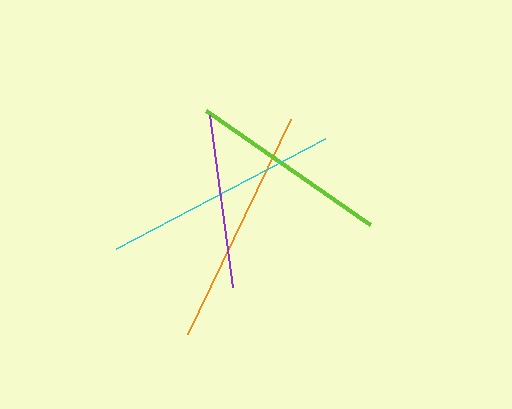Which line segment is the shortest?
The purple line is the shortest at approximately 173 pixels.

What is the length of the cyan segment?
The cyan segment is approximately 236 pixels long.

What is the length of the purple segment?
The purple segment is approximately 173 pixels long.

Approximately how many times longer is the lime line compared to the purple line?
The lime line is approximately 1.2 times the length of the purple line.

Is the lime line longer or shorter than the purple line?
The lime line is longer than the purple line.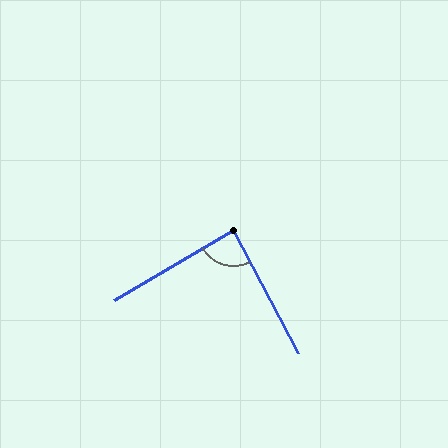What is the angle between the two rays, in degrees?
Approximately 87 degrees.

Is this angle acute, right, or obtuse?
It is approximately a right angle.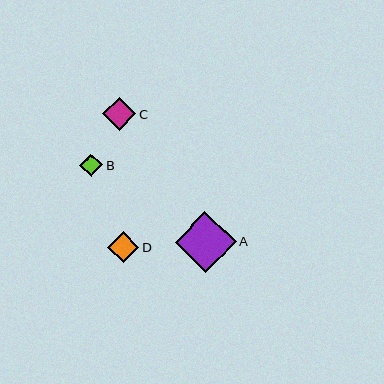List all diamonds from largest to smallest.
From largest to smallest: A, C, D, B.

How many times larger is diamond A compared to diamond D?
Diamond A is approximately 2.0 times the size of diamond D.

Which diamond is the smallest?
Diamond B is the smallest with a size of approximately 23 pixels.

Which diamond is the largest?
Diamond A is the largest with a size of approximately 61 pixels.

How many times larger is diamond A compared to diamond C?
Diamond A is approximately 1.9 times the size of diamond C.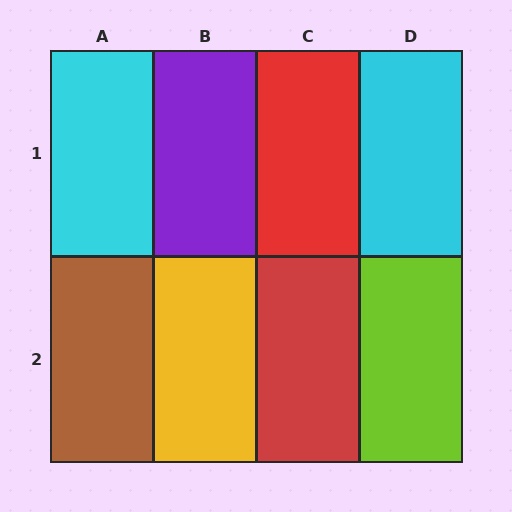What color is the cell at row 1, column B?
Purple.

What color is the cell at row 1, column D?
Cyan.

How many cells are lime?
1 cell is lime.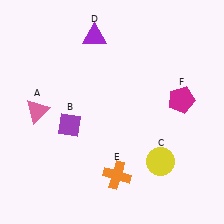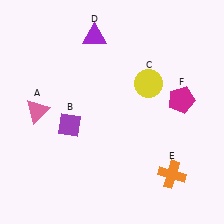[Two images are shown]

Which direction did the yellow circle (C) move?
The yellow circle (C) moved up.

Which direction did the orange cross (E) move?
The orange cross (E) moved right.